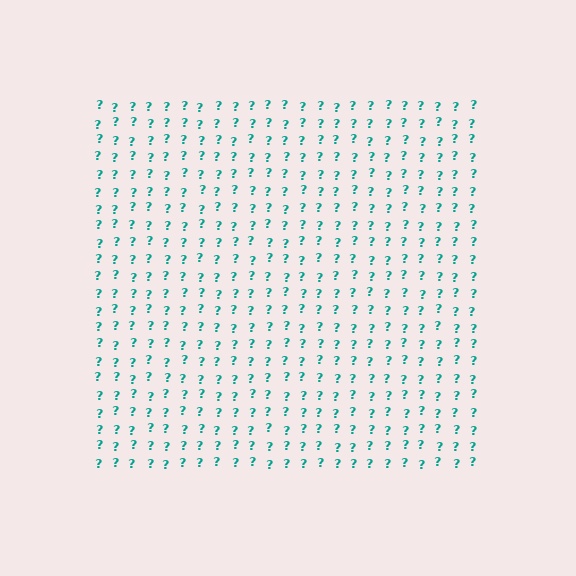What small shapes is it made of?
It is made of small question marks.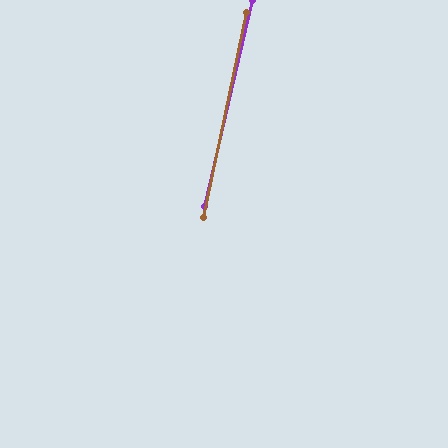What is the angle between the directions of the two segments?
Approximately 1 degree.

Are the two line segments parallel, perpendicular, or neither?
Parallel — their directions differ by only 1.1°.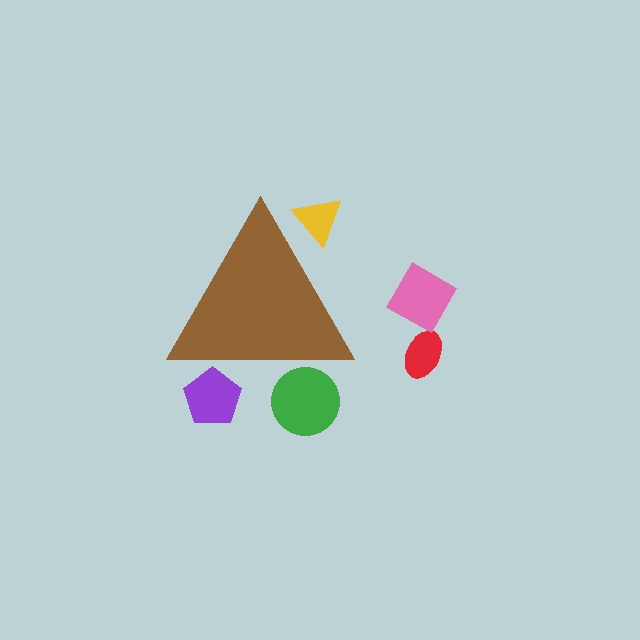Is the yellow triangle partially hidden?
Yes, the yellow triangle is partially hidden behind the brown triangle.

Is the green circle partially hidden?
Yes, the green circle is partially hidden behind the brown triangle.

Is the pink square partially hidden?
No, the pink square is fully visible.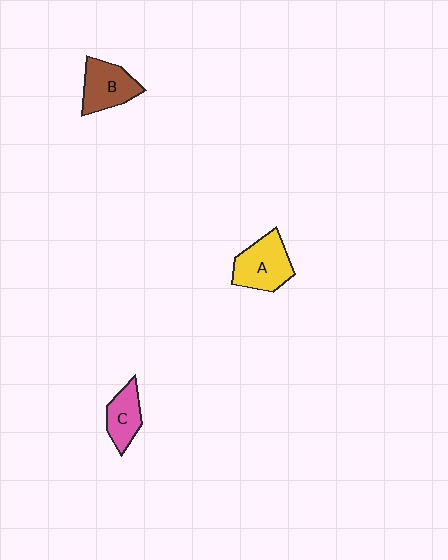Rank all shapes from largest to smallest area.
From largest to smallest: A (yellow), B (brown), C (pink).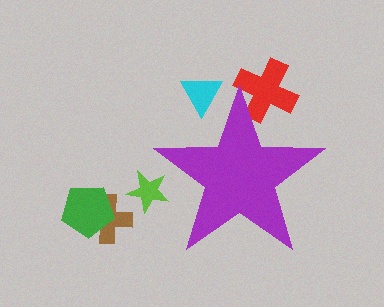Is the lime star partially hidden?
Yes, the lime star is partially hidden behind the purple star.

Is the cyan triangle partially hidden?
Yes, the cyan triangle is partially hidden behind the purple star.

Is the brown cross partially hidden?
No, the brown cross is fully visible.